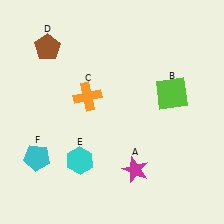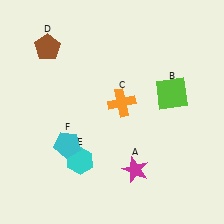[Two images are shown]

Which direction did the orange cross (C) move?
The orange cross (C) moved right.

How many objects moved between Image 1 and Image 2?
2 objects moved between the two images.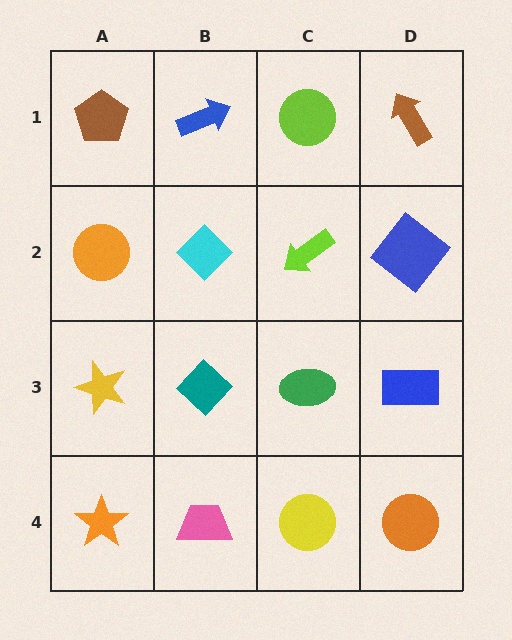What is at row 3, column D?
A blue rectangle.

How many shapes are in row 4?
4 shapes.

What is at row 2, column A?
An orange circle.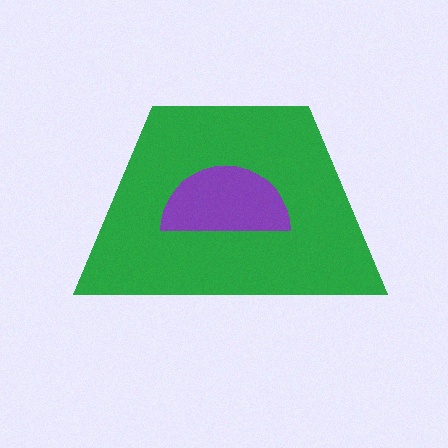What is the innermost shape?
The purple semicircle.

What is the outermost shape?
The green trapezoid.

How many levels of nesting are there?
2.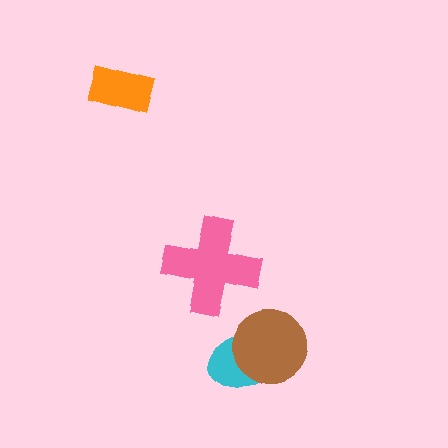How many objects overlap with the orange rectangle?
0 objects overlap with the orange rectangle.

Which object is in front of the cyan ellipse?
The brown circle is in front of the cyan ellipse.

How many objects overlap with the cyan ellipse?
1 object overlaps with the cyan ellipse.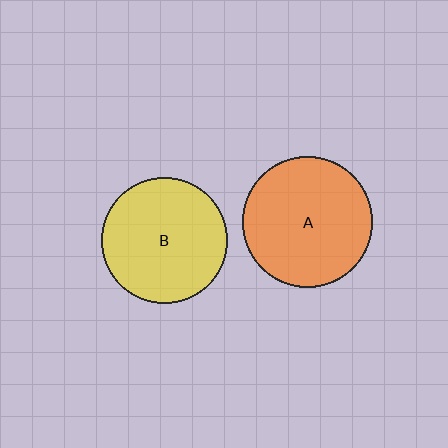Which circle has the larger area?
Circle A (orange).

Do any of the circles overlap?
No, none of the circles overlap.